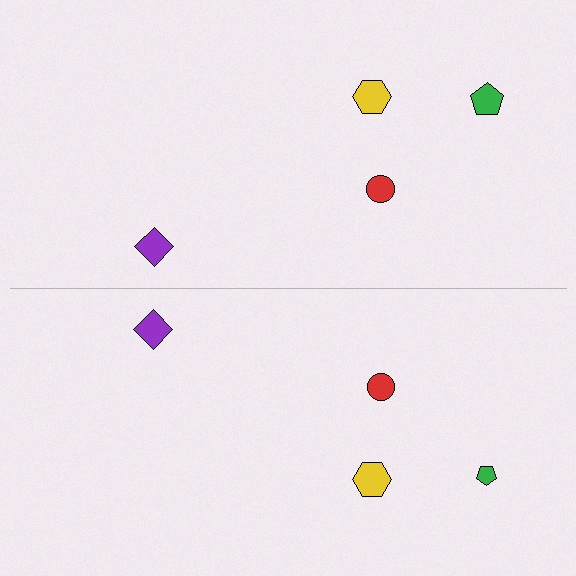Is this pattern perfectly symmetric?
No, the pattern is not perfectly symmetric. The green pentagon on the bottom side has a different size than its mirror counterpart.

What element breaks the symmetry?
The green pentagon on the bottom side has a different size than its mirror counterpart.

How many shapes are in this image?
There are 8 shapes in this image.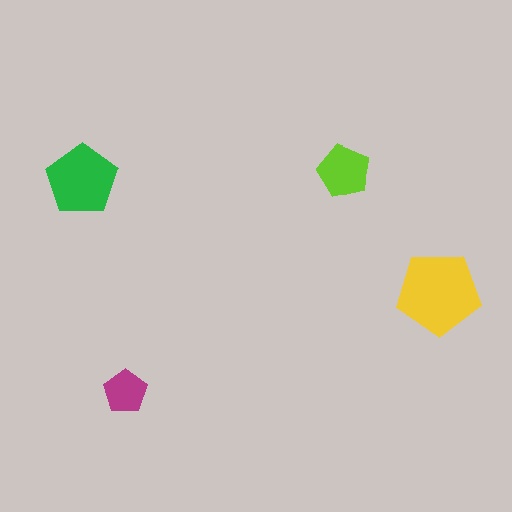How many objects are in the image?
There are 4 objects in the image.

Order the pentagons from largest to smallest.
the yellow one, the green one, the lime one, the magenta one.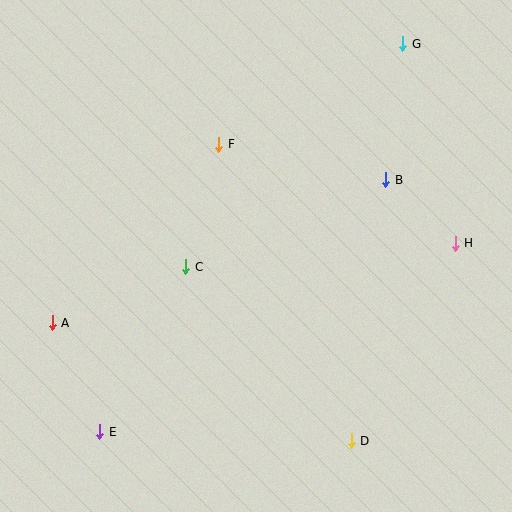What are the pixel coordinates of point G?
Point G is at (403, 44).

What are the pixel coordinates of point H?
Point H is at (455, 243).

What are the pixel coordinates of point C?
Point C is at (186, 267).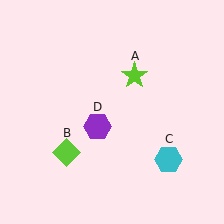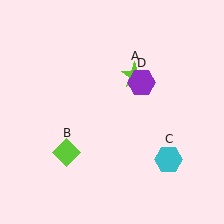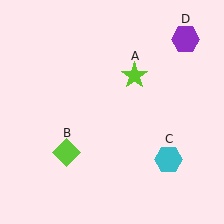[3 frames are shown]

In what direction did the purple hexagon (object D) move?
The purple hexagon (object D) moved up and to the right.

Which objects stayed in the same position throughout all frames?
Lime star (object A) and lime diamond (object B) and cyan hexagon (object C) remained stationary.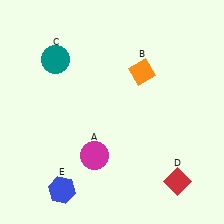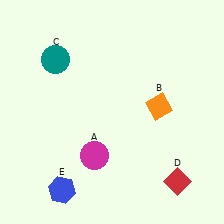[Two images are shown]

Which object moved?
The orange diamond (B) moved down.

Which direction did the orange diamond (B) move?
The orange diamond (B) moved down.